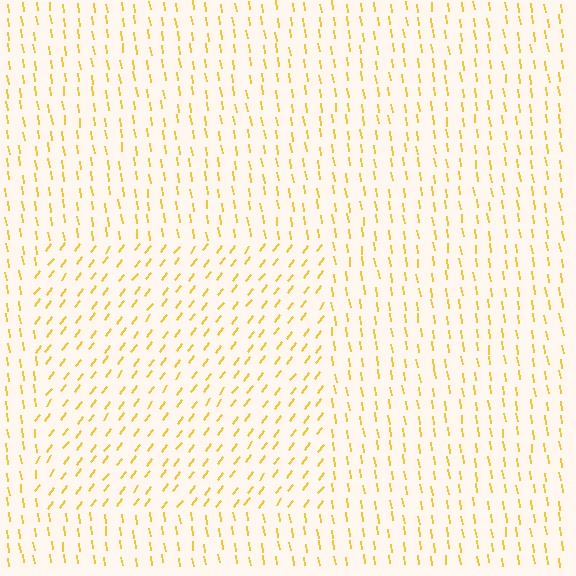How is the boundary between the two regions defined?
The boundary is defined purely by a change in line orientation (approximately 45 degrees difference). All lines are the same color and thickness.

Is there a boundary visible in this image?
Yes, there is a texture boundary formed by a change in line orientation.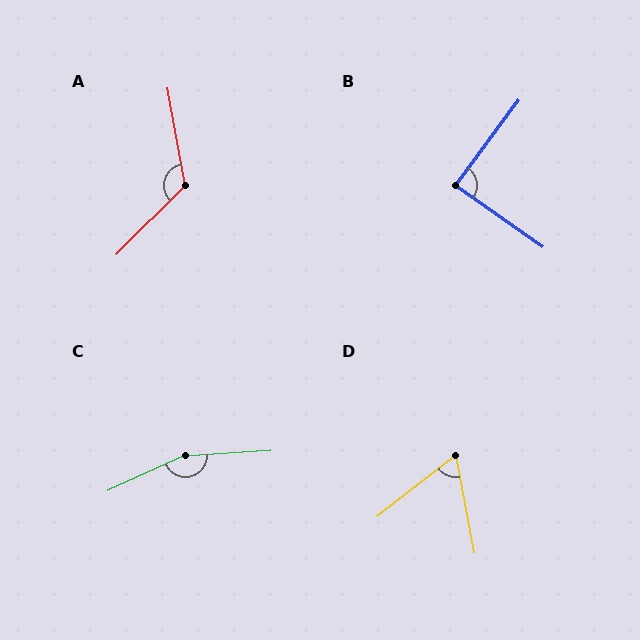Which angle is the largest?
C, at approximately 159 degrees.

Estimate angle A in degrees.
Approximately 125 degrees.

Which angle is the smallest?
D, at approximately 63 degrees.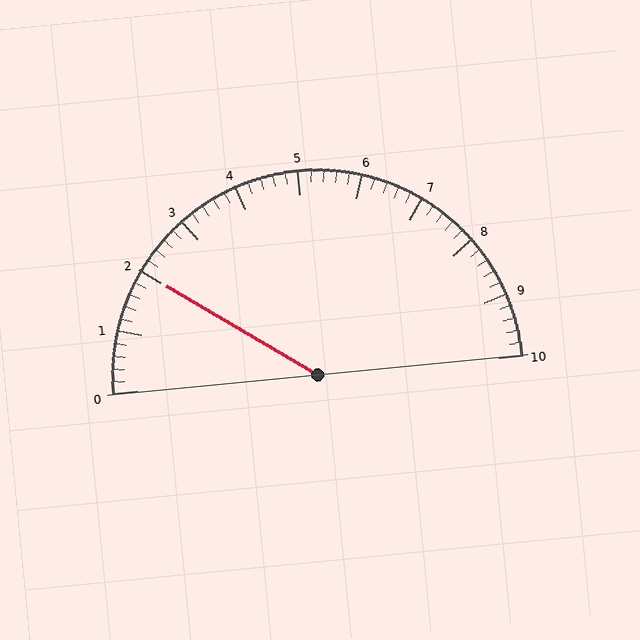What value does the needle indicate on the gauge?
The needle indicates approximately 2.0.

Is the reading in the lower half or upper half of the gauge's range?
The reading is in the lower half of the range (0 to 10).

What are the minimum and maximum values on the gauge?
The gauge ranges from 0 to 10.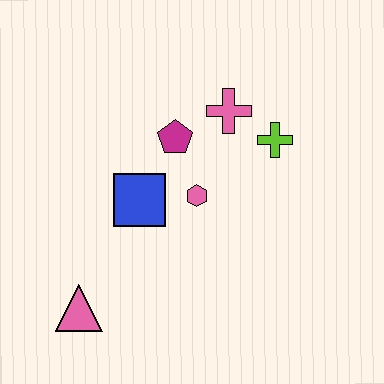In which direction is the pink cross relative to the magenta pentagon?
The pink cross is to the right of the magenta pentagon.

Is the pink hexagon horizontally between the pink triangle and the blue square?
No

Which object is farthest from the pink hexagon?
The pink triangle is farthest from the pink hexagon.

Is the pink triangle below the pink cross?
Yes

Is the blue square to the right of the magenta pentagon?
No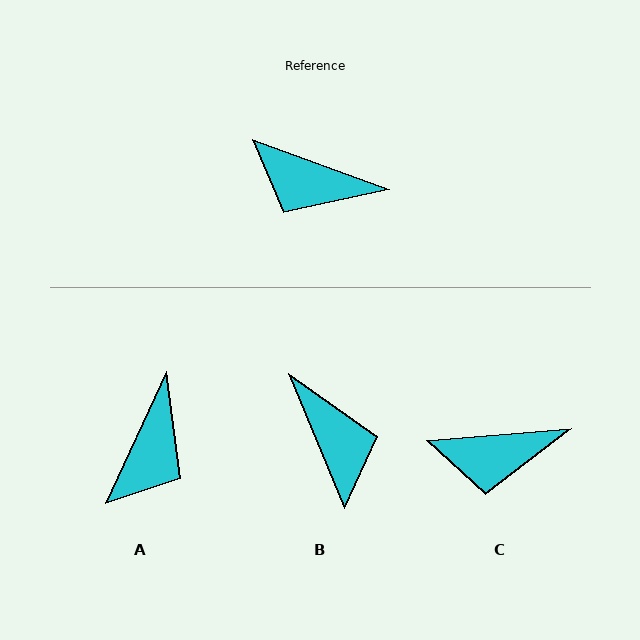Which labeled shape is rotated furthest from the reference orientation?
B, about 132 degrees away.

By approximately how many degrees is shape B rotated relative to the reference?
Approximately 132 degrees counter-clockwise.